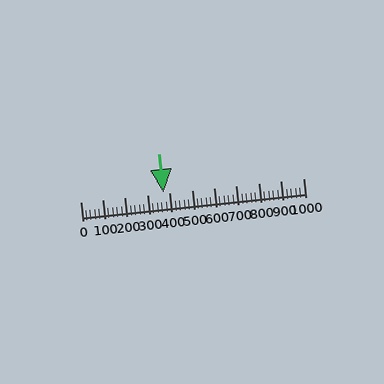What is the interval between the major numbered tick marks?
The major tick marks are spaced 100 units apart.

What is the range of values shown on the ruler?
The ruler shows values from 0 to 1000.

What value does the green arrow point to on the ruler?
The green arrow points to approximately 375.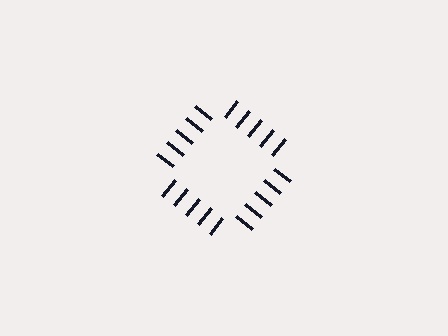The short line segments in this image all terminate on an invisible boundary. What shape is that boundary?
An illusory square — the line segments terminate on its edges but no continuous stroke is drawn.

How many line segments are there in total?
20 — 5 along each of the 4 edges.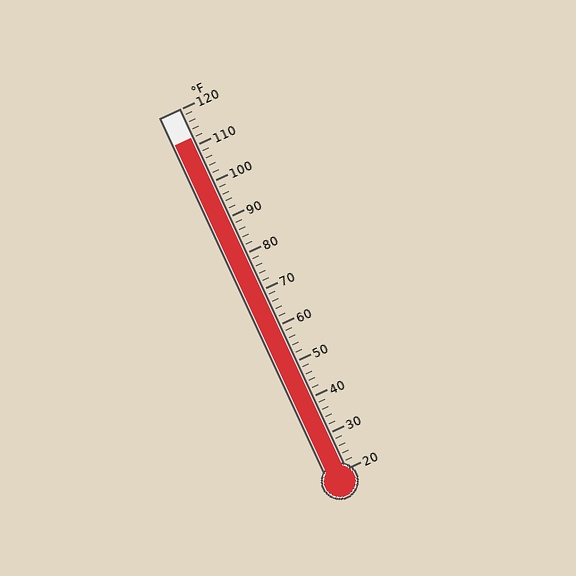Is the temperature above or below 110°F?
The temperature is above 110°F.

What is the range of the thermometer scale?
The thermometer scale ranges from 20°F to 120°F.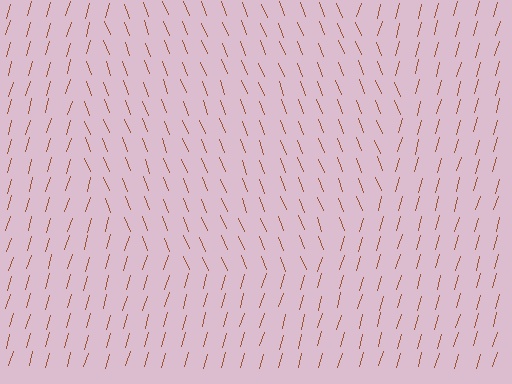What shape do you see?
I see a circle.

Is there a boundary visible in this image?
Yes, there is a texture boundary formed by a change in line orientation.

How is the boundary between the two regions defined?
The boundary is defined purely by a change in line orientation (approximately 37 degrees difference). All lines are the same color and thickness.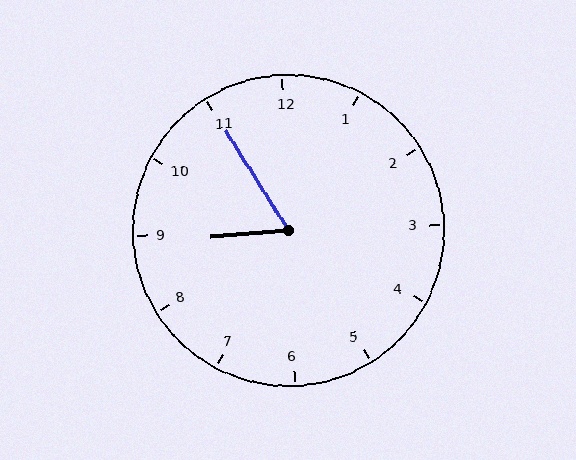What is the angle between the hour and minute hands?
Approximately 62 degrees.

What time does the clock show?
8:55.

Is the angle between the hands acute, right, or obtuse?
It is acute.